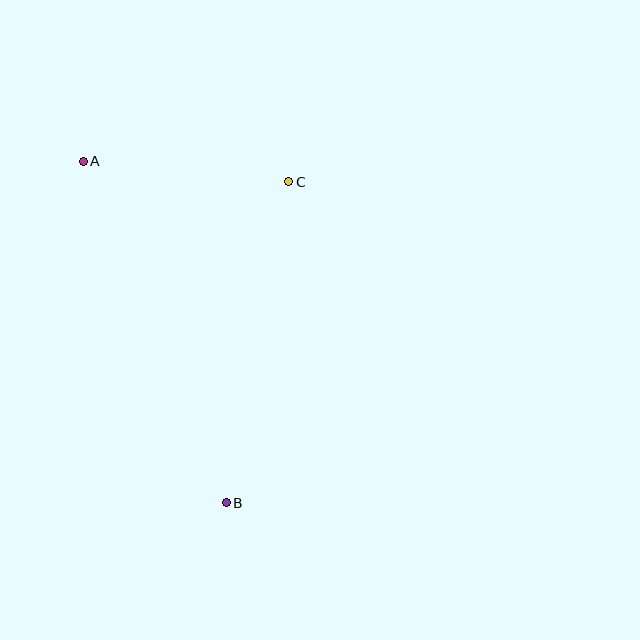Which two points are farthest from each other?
Points A and B are farthest from each other.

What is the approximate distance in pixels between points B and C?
The distance between B and C is approximately 327 pixels.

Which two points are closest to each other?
Points A and C are closest to each other.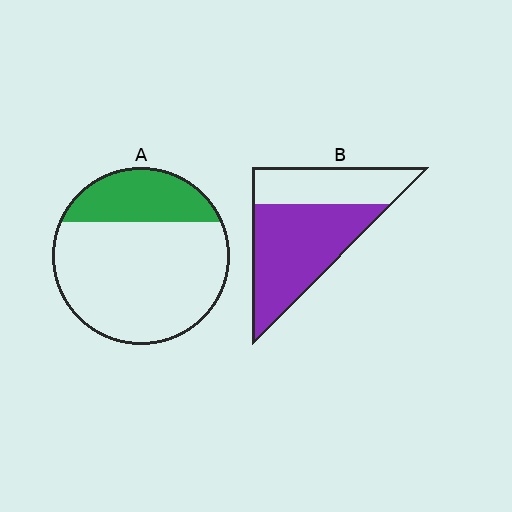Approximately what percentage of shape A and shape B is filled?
A is approximately 25% and B is approximately 65%.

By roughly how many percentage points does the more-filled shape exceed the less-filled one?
By roughly 35 percentage points (B over A).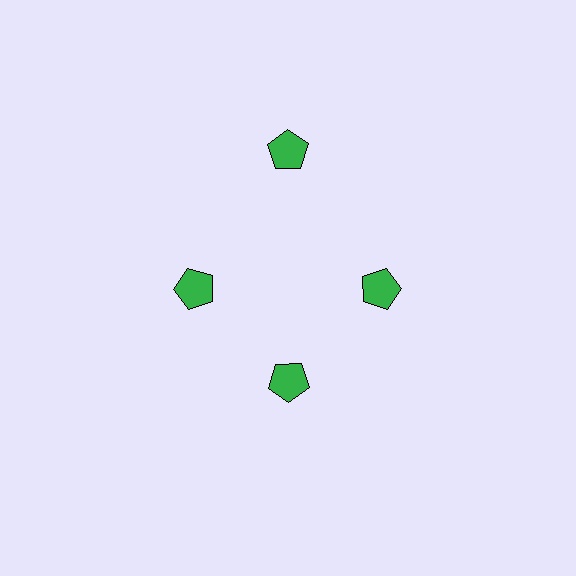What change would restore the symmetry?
The symmetry would be restored by moving it inward, back onto the ring so that all 4 pentagons sit at equal angles and equal distance from the center.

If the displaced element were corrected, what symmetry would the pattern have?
It would have 4-fold rotational symmetry — the pattern would map onto itself every 90 degrees.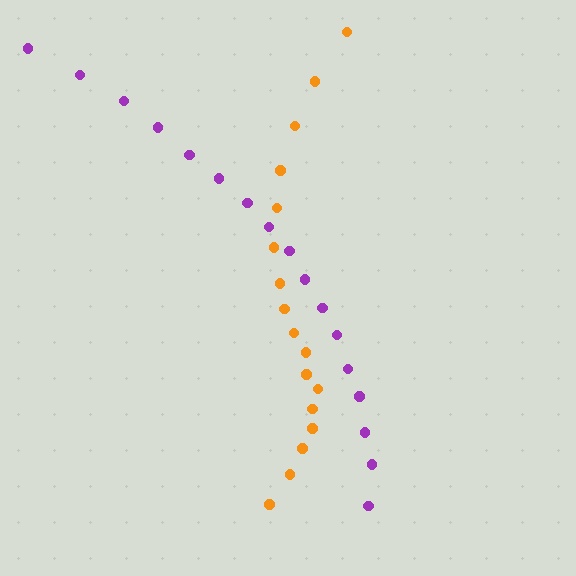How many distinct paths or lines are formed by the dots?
There are 2 distinct paths.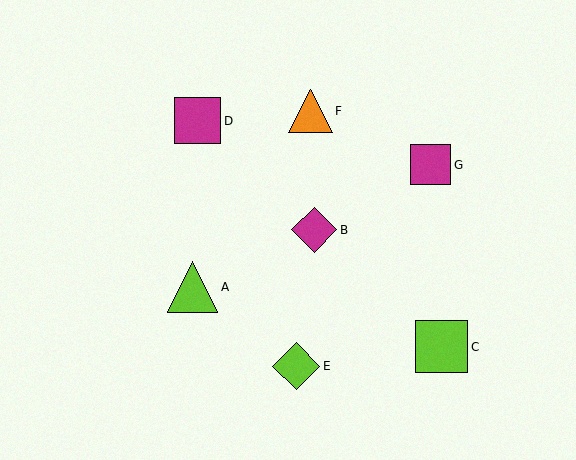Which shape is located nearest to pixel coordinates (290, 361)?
The lime diamond (labeled E) at (296, 366) is nearest to that location.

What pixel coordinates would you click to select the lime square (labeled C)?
Click at (442, 347) to select the lime square C.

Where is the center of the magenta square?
The center of the magenta square is at (198, 121).